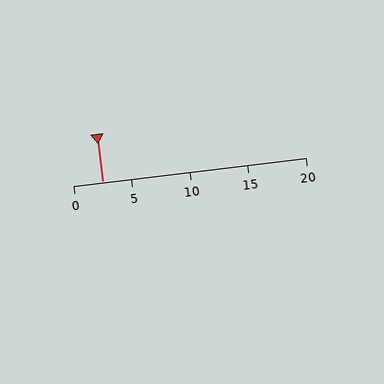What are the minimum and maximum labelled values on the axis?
The axis runs from 0 to 20.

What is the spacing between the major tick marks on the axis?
The major ticks are spaced 5 apart.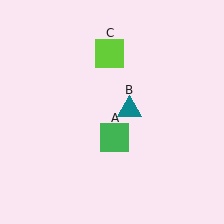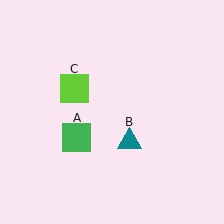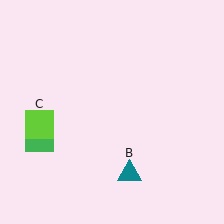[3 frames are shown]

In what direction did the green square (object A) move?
The green square (object A) moved left.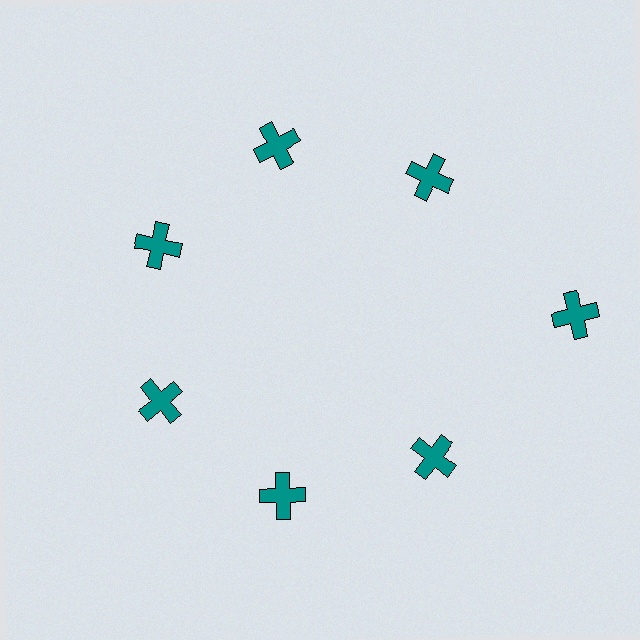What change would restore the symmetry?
The symmetry would be restored by moving it inward, back onto the ring so that all 7 crosses sit at equal angles and equal distance from the center.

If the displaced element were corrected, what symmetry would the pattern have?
It would have 7-fold rotational symmetry — the pattern would map onto itself every 51 degrees.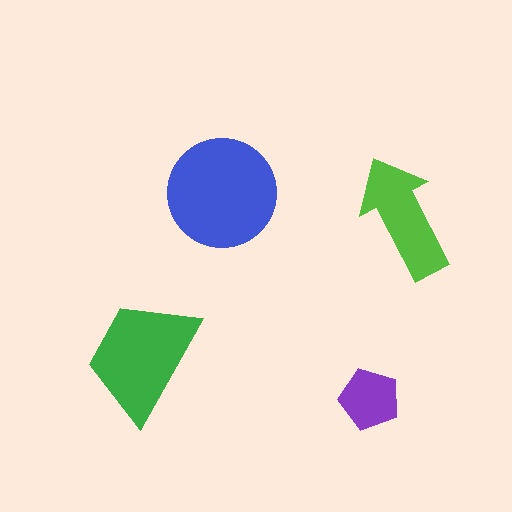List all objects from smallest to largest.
The purple pentagon, the lime arrow, the green trapezoid, the blue circle.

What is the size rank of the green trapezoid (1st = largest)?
2nd.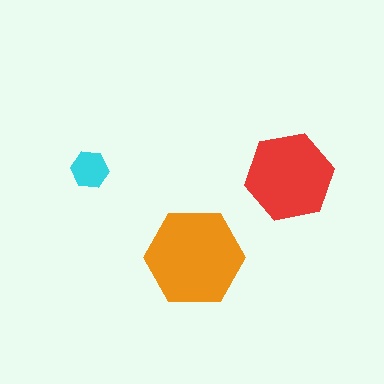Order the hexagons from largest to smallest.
the orange one, the red one, the cyan one.